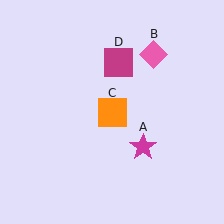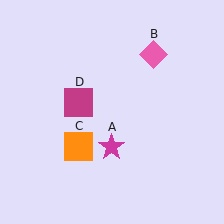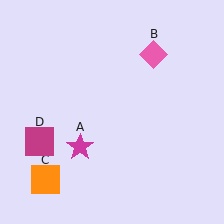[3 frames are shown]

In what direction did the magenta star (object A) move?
The magenta star (object A) moved left.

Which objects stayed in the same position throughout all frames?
Pink diamond (object B) remained stationary.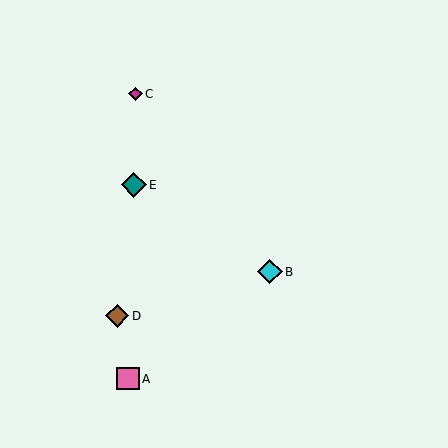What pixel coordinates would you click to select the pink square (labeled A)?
Click at (128, 379) to select the pink square A.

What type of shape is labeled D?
Shape D is a brown diamond.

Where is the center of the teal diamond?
The center of the teal diamond is at (134, 185).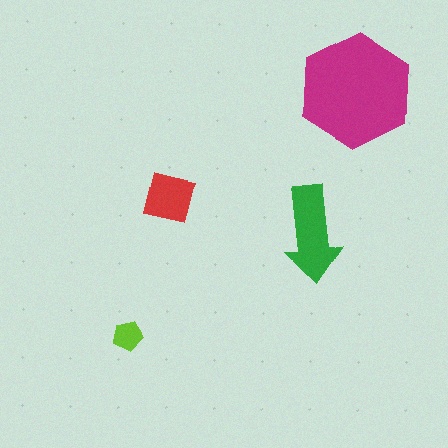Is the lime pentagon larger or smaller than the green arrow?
Smaller.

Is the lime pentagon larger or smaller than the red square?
Smaller.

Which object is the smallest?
The lime pentagon.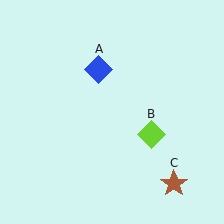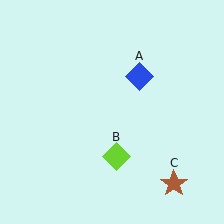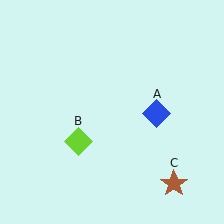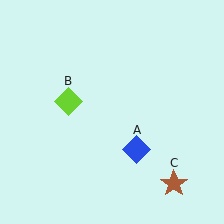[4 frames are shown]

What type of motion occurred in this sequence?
The blue diamond (object A), lime diamond (object B) rotated clockwise around the center of the scene.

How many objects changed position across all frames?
2 objects changed position: blue diamond (object A), lime diamond (object B).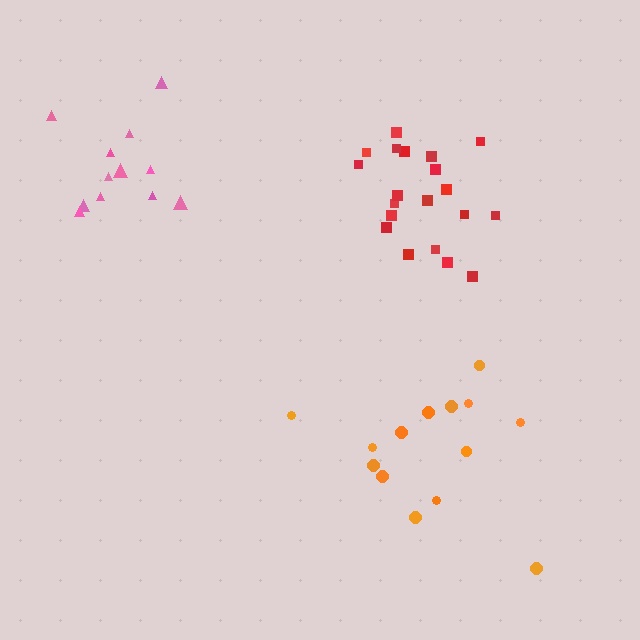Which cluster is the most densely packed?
Red.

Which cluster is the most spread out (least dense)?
Orange.